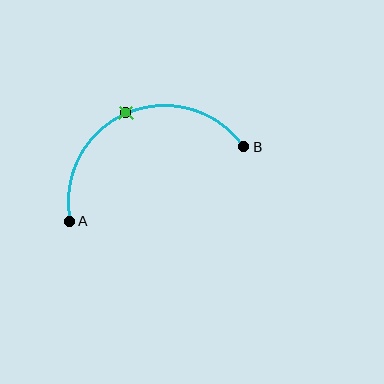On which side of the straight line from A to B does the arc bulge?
The arc bulges above the straight line connecting A and B.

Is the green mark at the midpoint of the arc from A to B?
Yes. The green mark lies on the arc at equal arc-length from both A and B — it is the arc midpoint.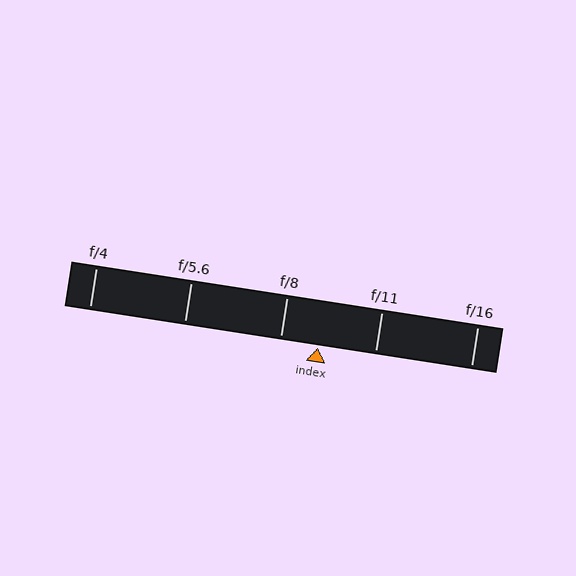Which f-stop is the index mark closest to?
The index mark is closest to f/8.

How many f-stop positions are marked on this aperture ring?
There are 5 f-stop positions marked.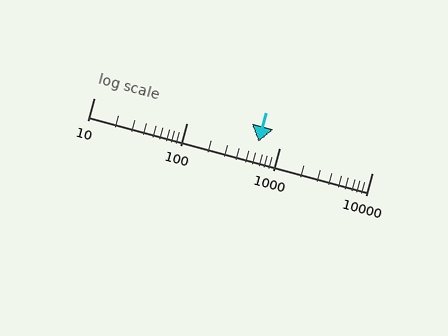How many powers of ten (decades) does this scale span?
The scale spans 3 decades, from 10 to 10000.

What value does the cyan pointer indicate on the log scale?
The pointer indicates approximately 590.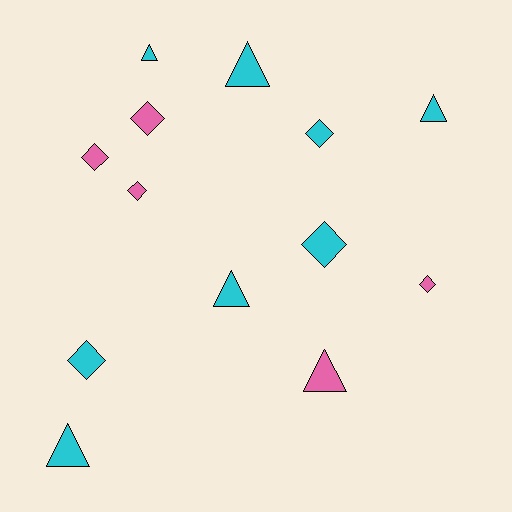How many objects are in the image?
There are 13 objects.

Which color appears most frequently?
Cyan, with 8 objects.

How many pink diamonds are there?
There are 4 pink diamonds.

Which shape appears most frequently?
Diamond, with 7 objects.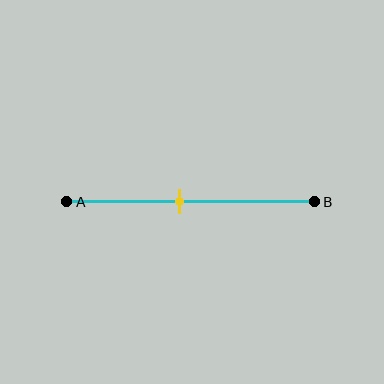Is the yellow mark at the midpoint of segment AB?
No, the mark is at about 45% from A, not at the 50% midpoint.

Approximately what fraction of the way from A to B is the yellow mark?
The yellow mark is approximately 45% of the way from A to B.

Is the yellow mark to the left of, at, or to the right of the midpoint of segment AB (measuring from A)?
The yellow mark is to the left of the midpoint of segment AB.